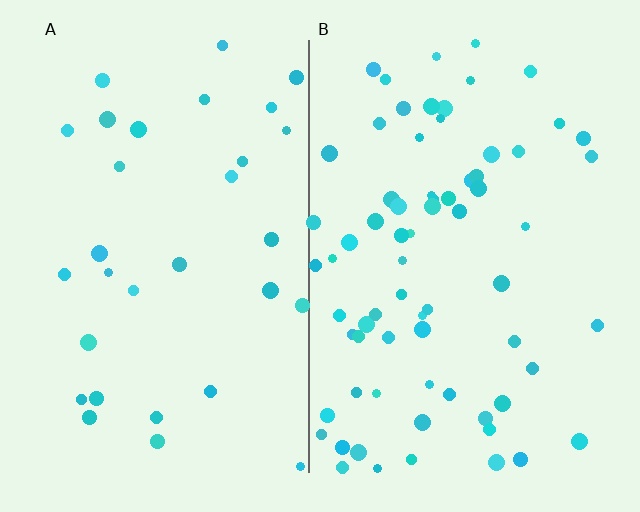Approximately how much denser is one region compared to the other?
Approximately 2.3× — region B over region A.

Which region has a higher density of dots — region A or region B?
B (the right).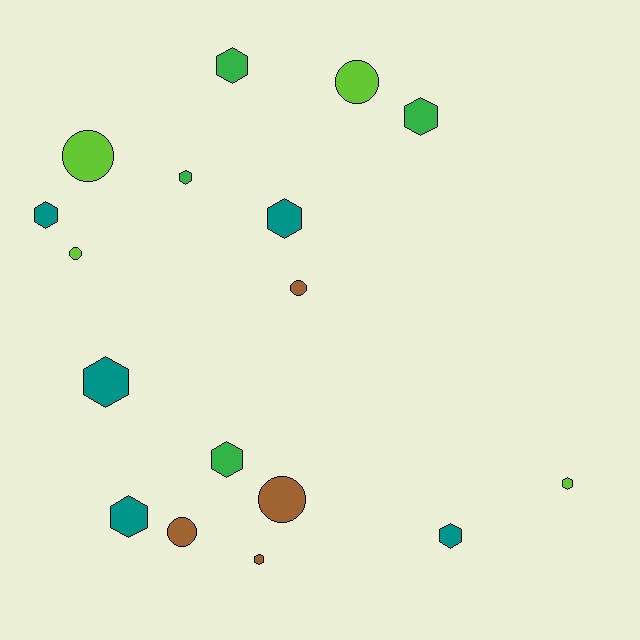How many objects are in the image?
There are 17 objects.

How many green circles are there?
There are no green circles.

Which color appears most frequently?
Teal, with 5 objects.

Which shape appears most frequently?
Hexagon, with 11 objects.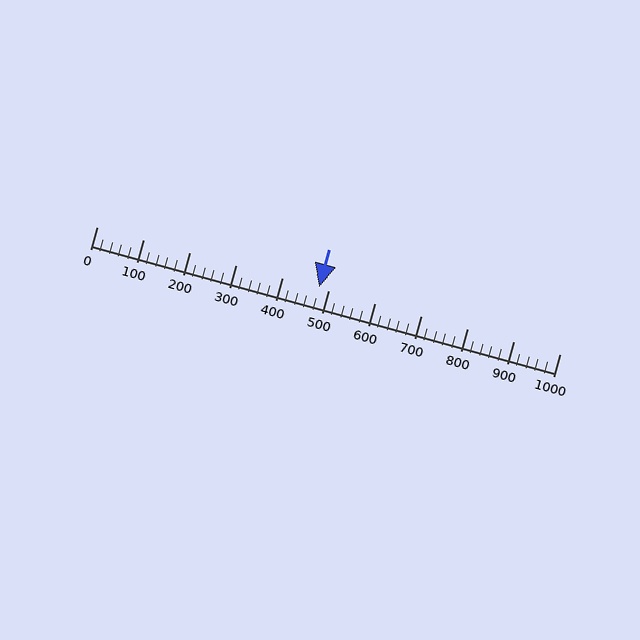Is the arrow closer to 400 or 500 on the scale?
The arrow is closer to 500.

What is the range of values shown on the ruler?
The ruler shows values from 0 to 1000.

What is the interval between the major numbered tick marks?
The major tick marks are spaced 100 units apart.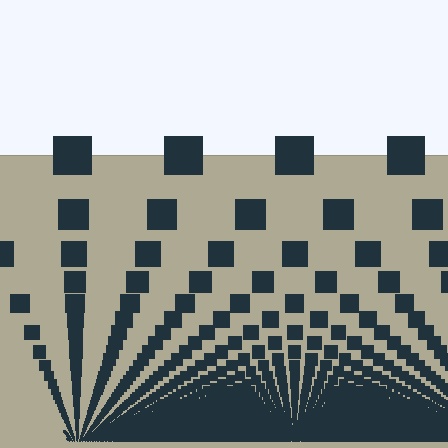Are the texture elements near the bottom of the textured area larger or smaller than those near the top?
Smaller. The gradient is inverted — elements near the bottom are smaller and denser.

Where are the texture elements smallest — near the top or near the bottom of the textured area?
Near the bottom.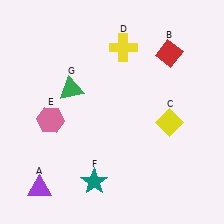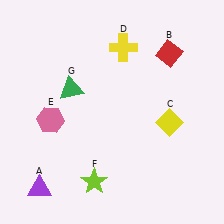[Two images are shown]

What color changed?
The star (F) changed from teal in Image 1 to lime in Image 2.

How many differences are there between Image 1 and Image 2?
There is 1 difference between the two images.